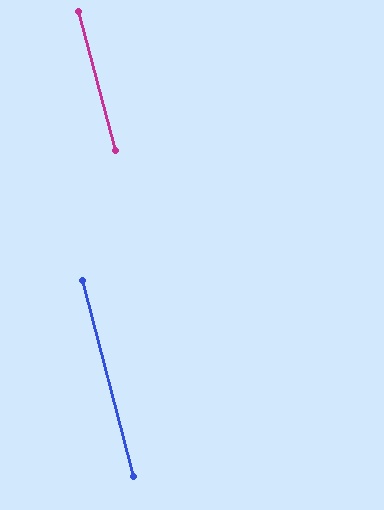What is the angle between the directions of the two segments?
Approximately 0 degrees.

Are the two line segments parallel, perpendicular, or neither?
Parallel — their directions differ by only 0.0°.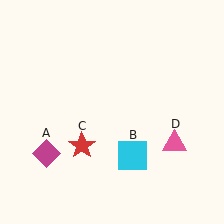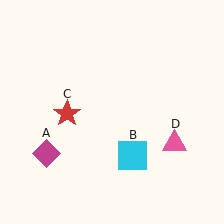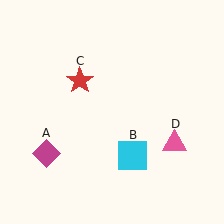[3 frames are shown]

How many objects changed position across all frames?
1 object changed position: red star (object C).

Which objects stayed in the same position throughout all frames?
Magenta diamond (object A) and cyan square (object B) and pink triangle (object D) remained stationary.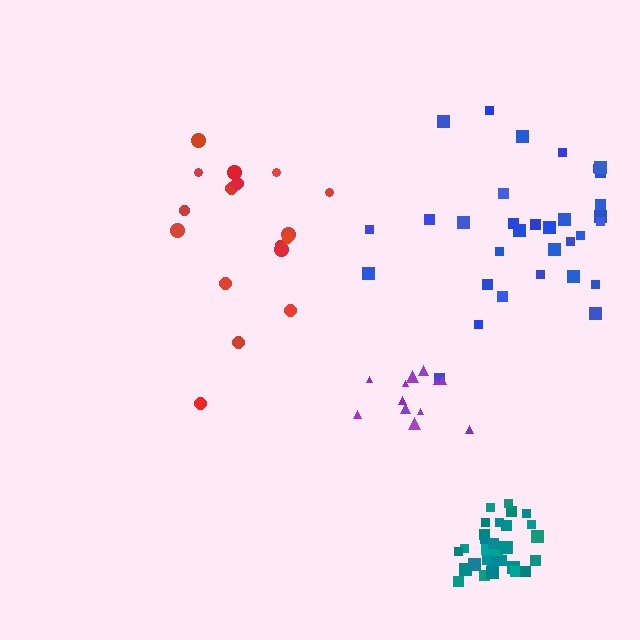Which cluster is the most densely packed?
Teal.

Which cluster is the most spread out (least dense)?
Red.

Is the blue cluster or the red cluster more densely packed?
Blue.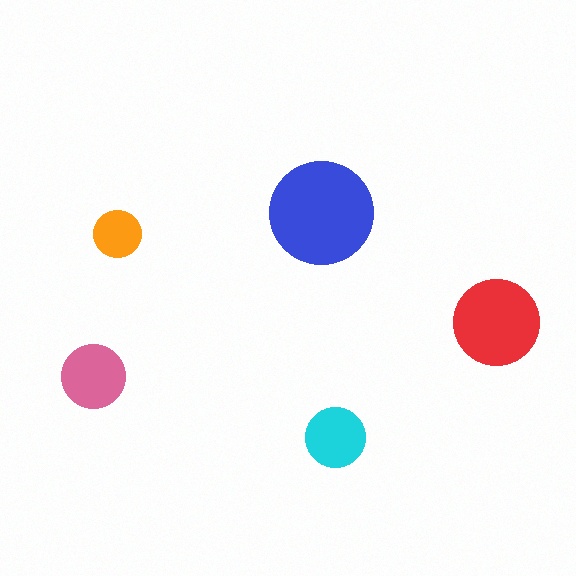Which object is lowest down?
The cyan circle is bottommost.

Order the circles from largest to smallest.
the blue one, the red one, the pink one, the cyan one, the orange one.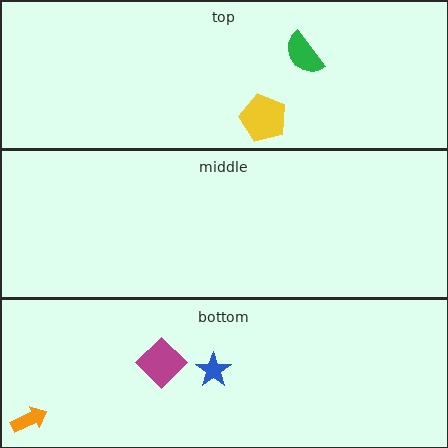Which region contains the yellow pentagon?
The top region.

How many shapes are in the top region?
2.